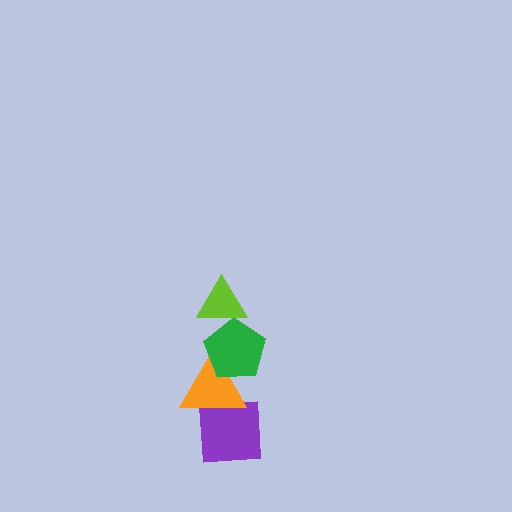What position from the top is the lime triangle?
The lime triangle is 1st from the top.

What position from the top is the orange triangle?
The orange triangle is 3rd from the top.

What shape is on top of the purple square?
The orange triangle is on top of the purple square.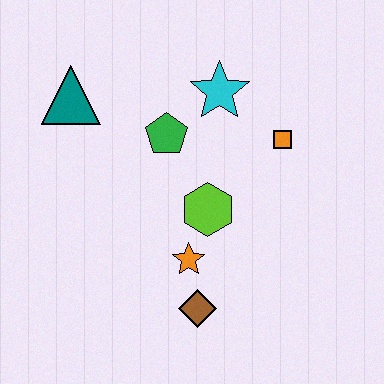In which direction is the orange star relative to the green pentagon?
The orange star is below the green pentagon.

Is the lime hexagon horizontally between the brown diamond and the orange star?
No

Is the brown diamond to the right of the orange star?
Yes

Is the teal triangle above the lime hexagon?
Yes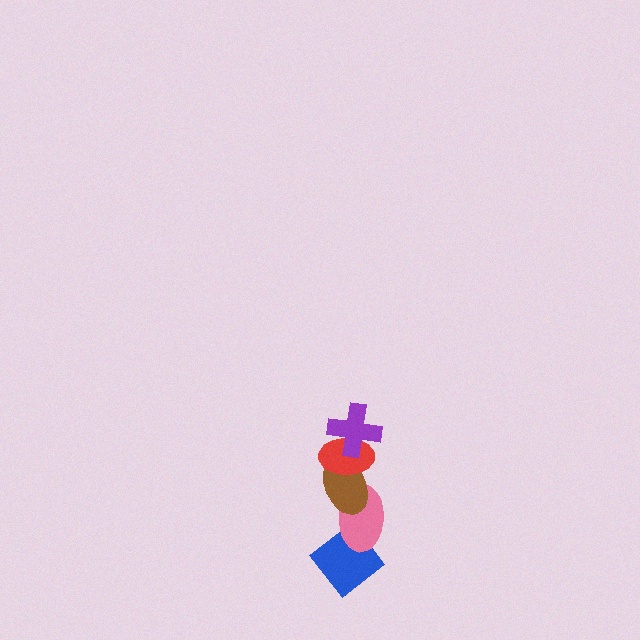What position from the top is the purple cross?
The purple cross is 1st from the top.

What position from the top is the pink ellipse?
The pink ellipse is 4th from the top.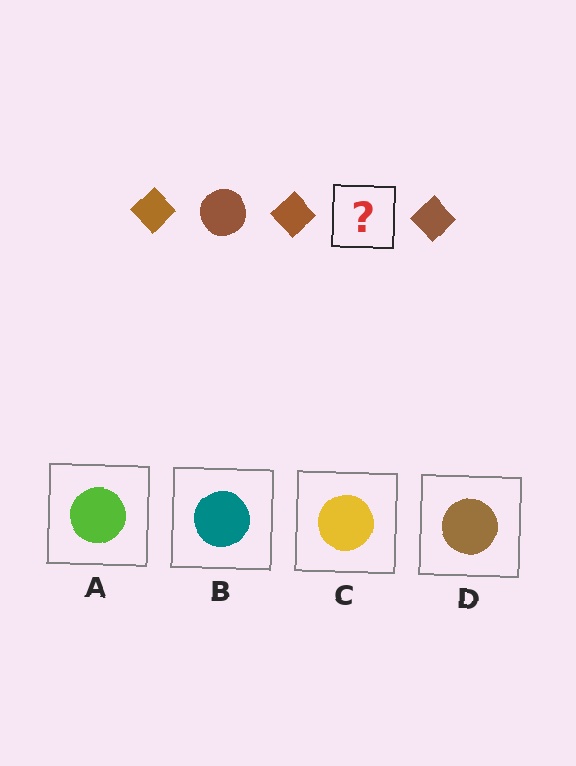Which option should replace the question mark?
Option D.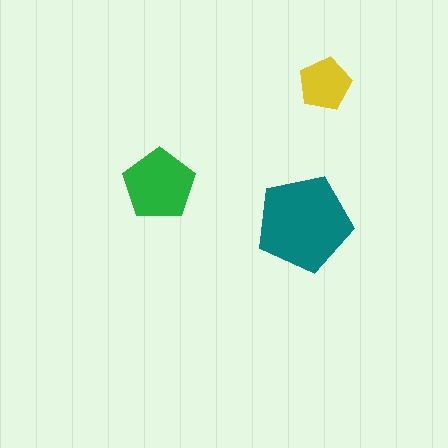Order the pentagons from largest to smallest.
the teal one, the green one, the yellow one.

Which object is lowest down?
The teal pentagon is bottommost.